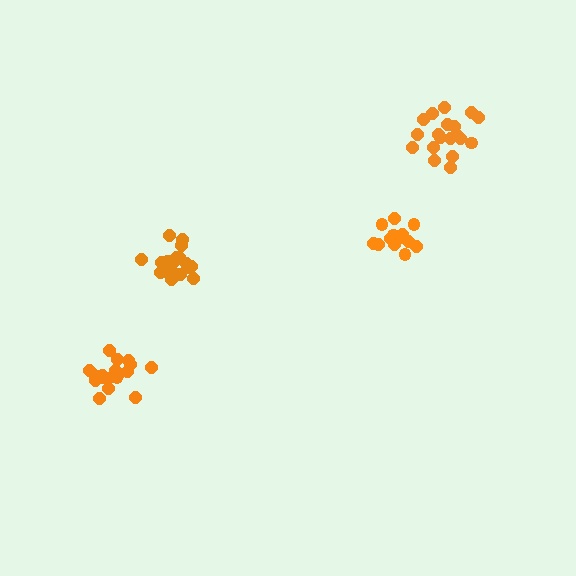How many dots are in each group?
Group 1: 14 dots, Group 2: 19 dots, Group 3: 18 dots, Group 4: 19 dots (70 total).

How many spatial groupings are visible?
There are 4 spatial groupings.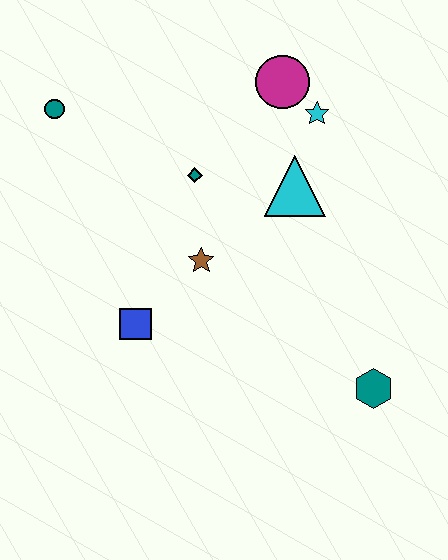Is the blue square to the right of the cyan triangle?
No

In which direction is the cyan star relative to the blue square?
The cyan star is above the blue square.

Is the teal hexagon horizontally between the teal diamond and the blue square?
No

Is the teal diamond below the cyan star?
Yes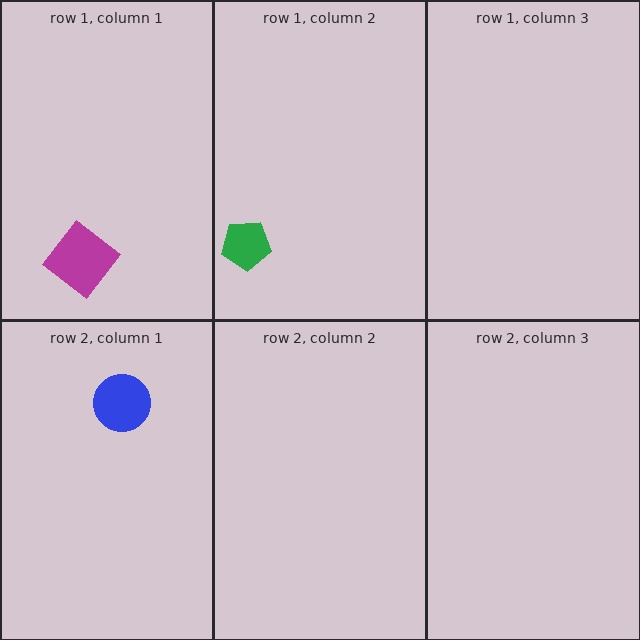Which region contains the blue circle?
The row 2, column 1 region.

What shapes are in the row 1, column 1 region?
The magenta diamond.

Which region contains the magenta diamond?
The row 1, column 1 region.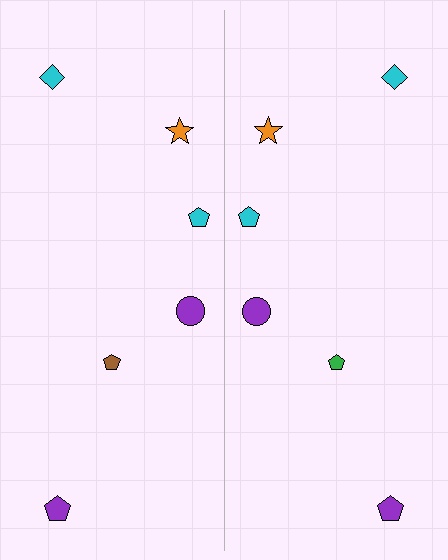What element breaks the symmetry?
The green pentagon on the right side breaks the symmetry — its mirror counterpart is brown.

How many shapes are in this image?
There are 12 shapes in this image.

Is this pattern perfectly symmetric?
No, the pattern is not perfectly symmetric. The green pentagon on the right side breaks the symmetry — its mirror counterpart is brown.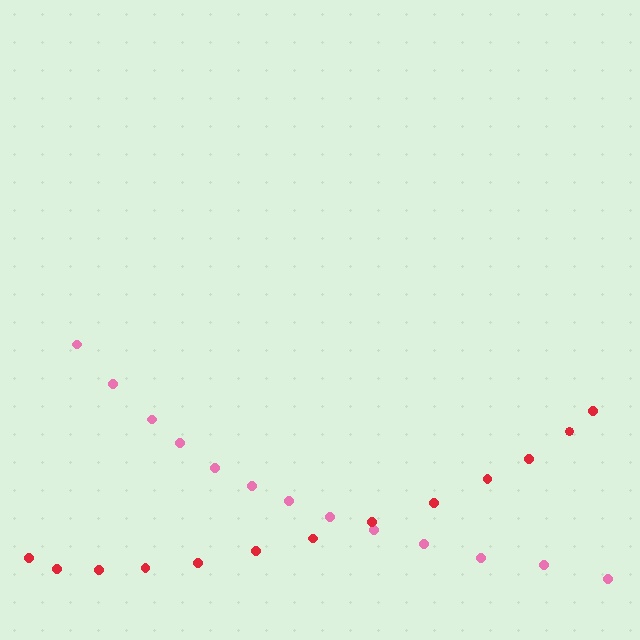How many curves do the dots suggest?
There are 2 distinct paths.